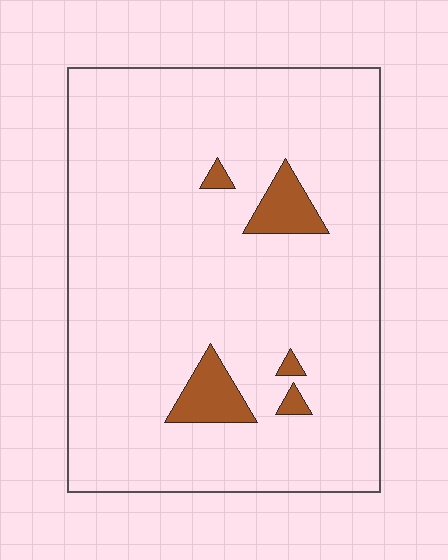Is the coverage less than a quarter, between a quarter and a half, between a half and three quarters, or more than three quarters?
Less than a quarter.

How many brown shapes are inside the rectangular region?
5.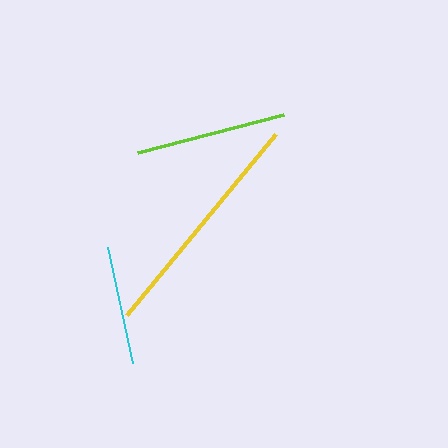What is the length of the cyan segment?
The cyan segment is approximately 119 pixels long.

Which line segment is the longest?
The yellow line is the longest at approximately 235 pixels.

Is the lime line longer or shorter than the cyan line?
The lime line is longer than the cyan line.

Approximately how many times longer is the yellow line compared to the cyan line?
The yellow line is approximately 2.0 times the length of the cyan line.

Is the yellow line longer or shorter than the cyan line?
The yellow line is longer than the cyan line.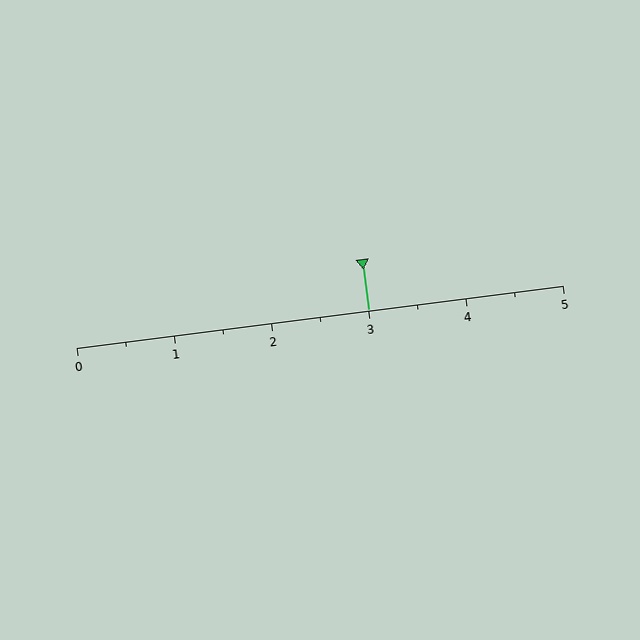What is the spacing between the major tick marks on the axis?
The major ticks are spaced 1 apart.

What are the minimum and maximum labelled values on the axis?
The axis runs from 0 to 5.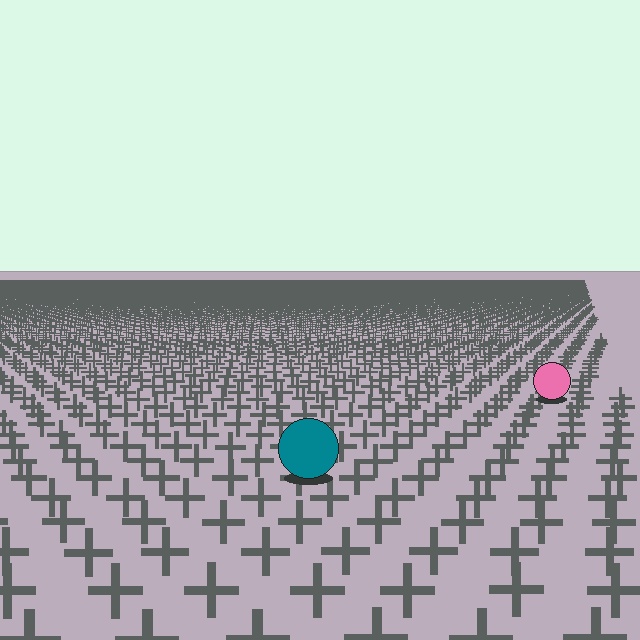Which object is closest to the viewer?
The teal circle is closest. The texture marks near it are larger and more spread out.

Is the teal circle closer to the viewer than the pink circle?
Yes. The teal circle is closer — you can tell from the texture gradient: the ground texture is coarser near it.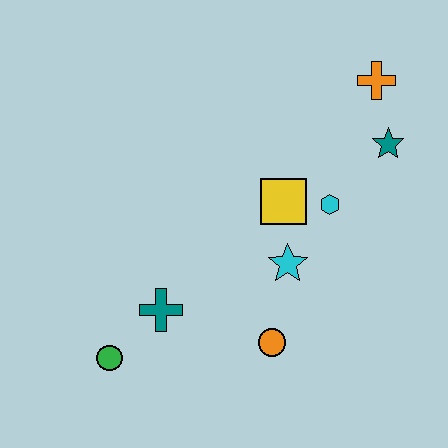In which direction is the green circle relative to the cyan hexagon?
The green circle is to the left of the cyan hexagon.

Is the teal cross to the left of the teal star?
Yes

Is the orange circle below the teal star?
Yes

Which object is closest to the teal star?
The orange cross is closest to the teal star.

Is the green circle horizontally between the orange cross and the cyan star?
No